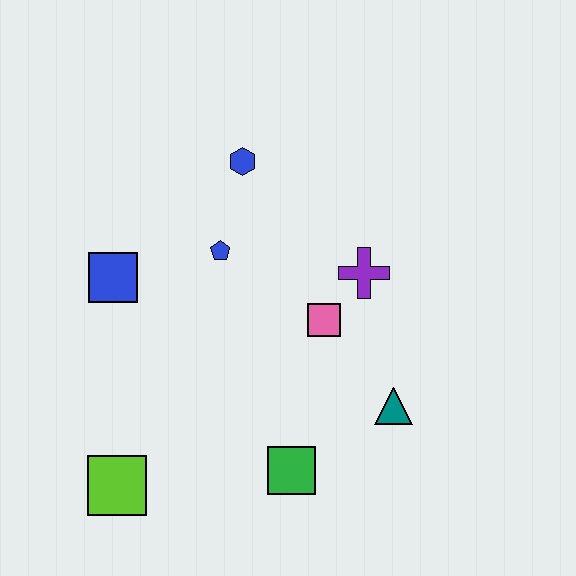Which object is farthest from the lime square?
The blue hexagon is farthest from the lime square.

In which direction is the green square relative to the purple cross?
The green square is below the purple cross.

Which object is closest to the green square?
The teal triangle is closest to the green square.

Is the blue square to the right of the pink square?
No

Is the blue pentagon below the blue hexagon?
Yes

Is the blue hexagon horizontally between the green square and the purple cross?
No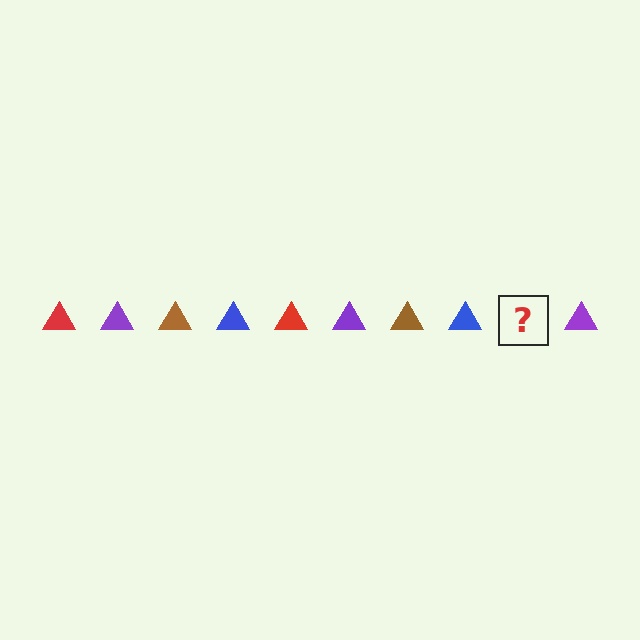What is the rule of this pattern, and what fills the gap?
The rule is that the pattern cycles through red, purple, brown, blue triangles. The gap should be filled with a red triangle.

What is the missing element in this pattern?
The missing element is a red triangle.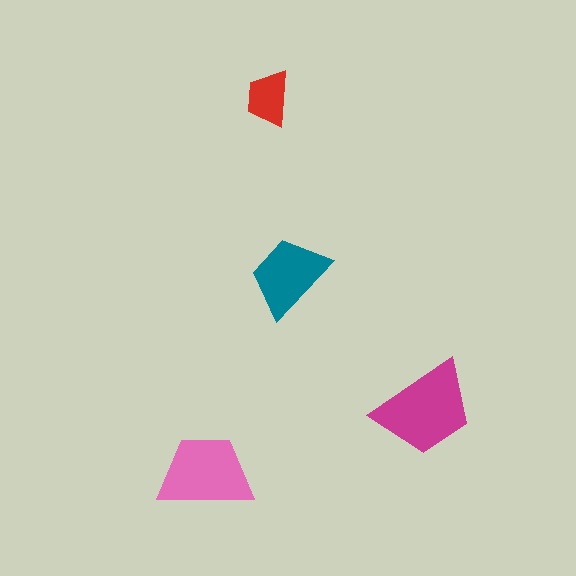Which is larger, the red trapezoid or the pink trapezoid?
The pink one.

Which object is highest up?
The red trapezoid is topmost.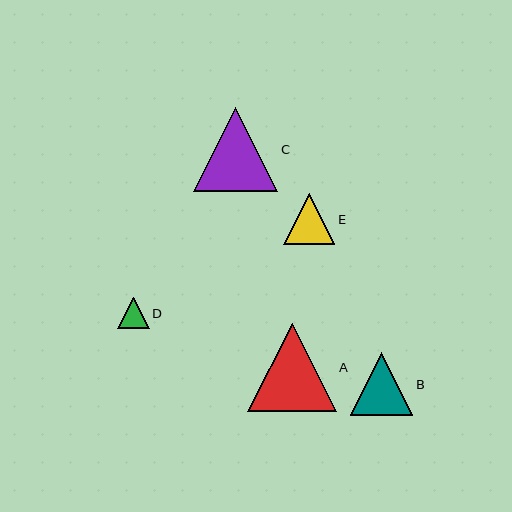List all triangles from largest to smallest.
From largest to smallest: A, C, B, E, D.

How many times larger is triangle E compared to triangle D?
Triangle E is approximately 1.6 times the size of triangle D.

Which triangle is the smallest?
Triangle D is the smallest with a size of approximately 32 pixels.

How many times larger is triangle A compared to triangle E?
Triangle A is approximately 1.7 times the size of triangle E.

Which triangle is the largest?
Triangle A is the largest with a size of approximately 88 pixels.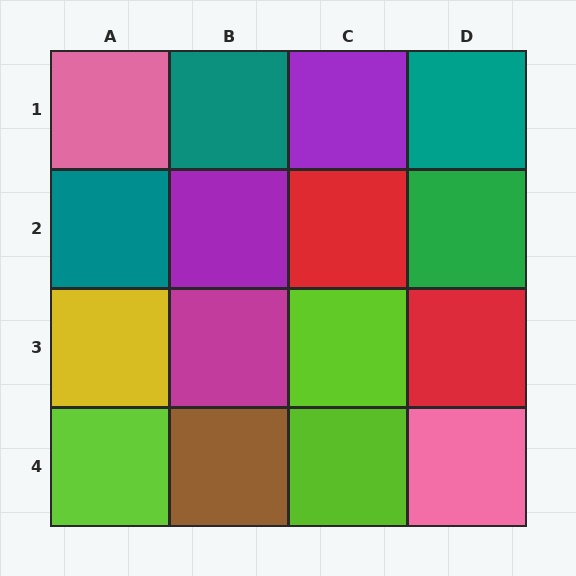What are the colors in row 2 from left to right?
Teal, purple, red, green.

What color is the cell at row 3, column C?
Lime.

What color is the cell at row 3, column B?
Magenta.